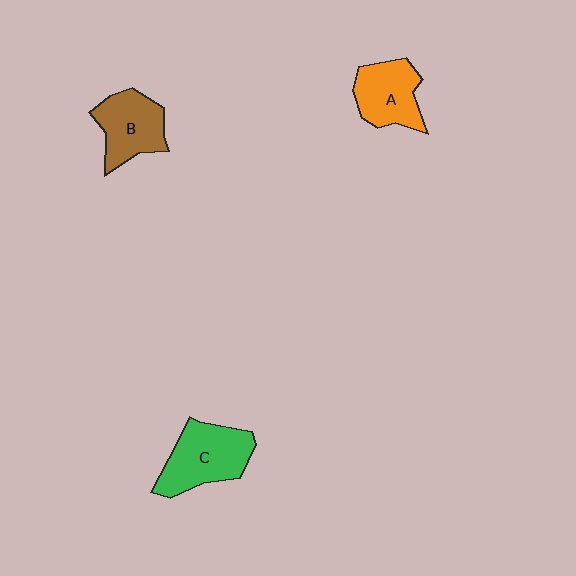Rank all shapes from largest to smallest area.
From largest to smallest: C (green), B (brown), A (orange).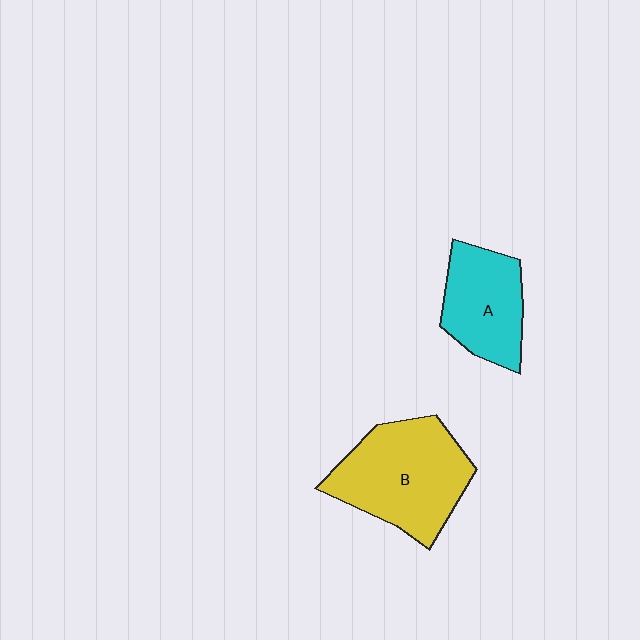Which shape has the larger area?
Shape B (yellow).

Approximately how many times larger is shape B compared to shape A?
Approximately 1.5 times.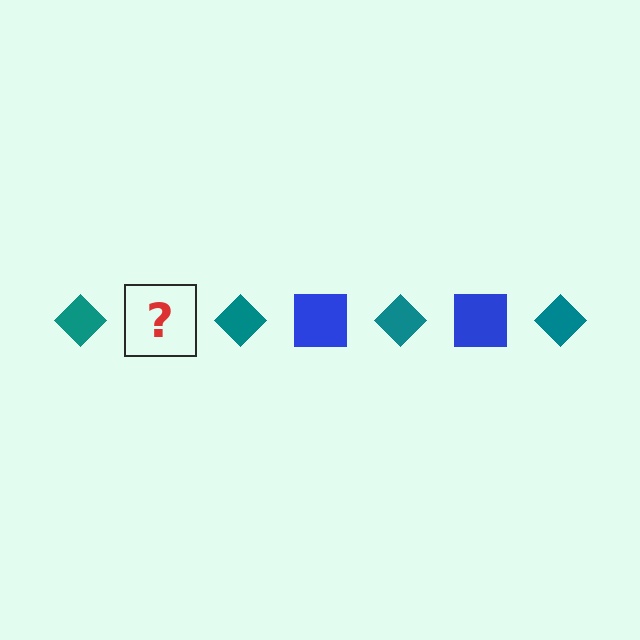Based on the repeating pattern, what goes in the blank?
The blank should be a blue square.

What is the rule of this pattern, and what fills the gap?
The rule is that the pattern alternates between teal diamond and blue square. The gap should be filled with a blue square.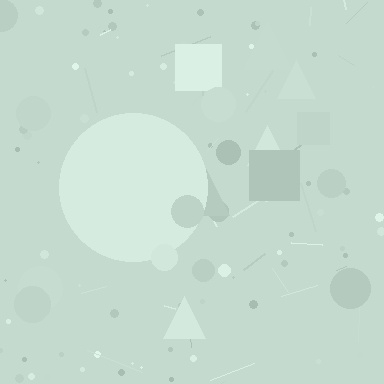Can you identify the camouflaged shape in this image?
The camouflaged shape is a circle.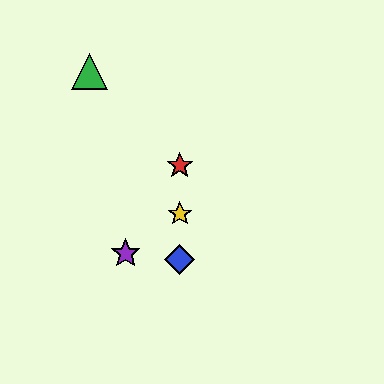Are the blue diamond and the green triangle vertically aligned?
No, the blue diamond is at x≈180 and the green triangle is at x≈90.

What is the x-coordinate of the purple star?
The purple star is at x≈126.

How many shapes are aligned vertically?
3 shapes (the red star, the blue diamond, the yellow star) are aligned vertically.